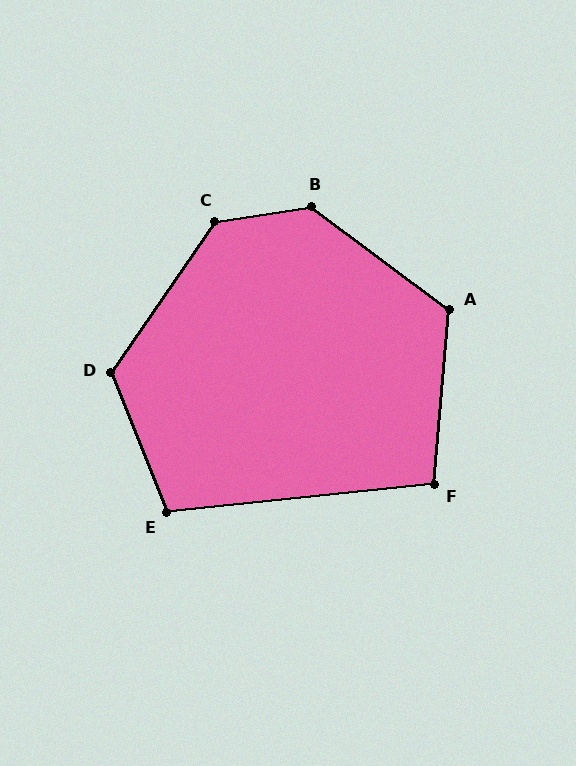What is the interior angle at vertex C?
Approximately 133 degrees (obtuse).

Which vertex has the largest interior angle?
B, at approximately 135 degrees.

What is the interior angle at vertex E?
Approximately 106 degrees (obtuse).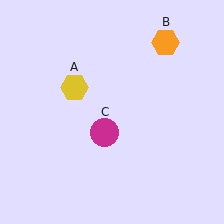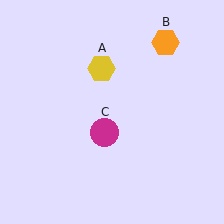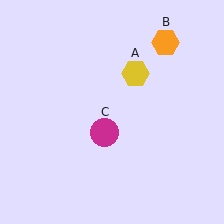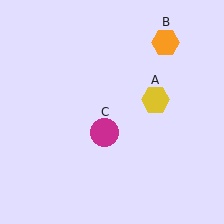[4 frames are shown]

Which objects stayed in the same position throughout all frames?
Orange hexagon (object B) and magenta circle (object C) remained stationary.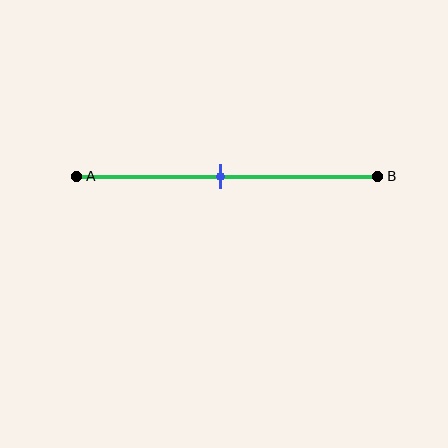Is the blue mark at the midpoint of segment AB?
Yes, the mark is approximately at the midpoint.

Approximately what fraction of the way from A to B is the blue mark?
The blue mark is approximately 50% of the way from A to B.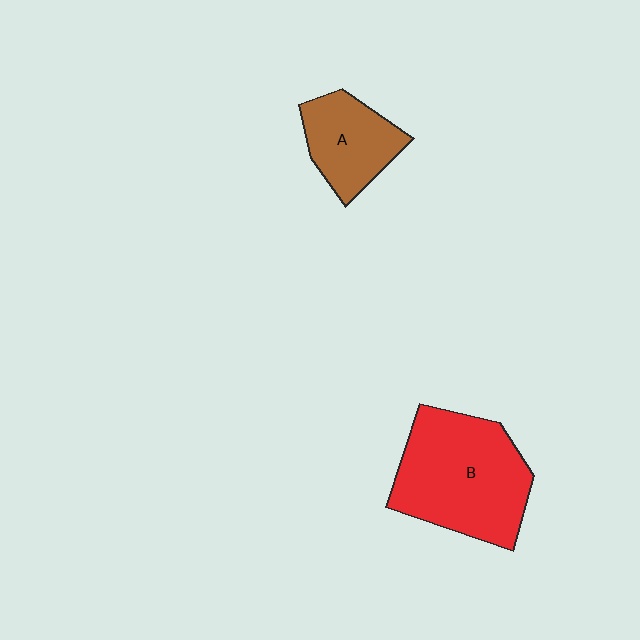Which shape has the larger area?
Shape B (red).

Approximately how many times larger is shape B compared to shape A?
Approximately 1.9 times.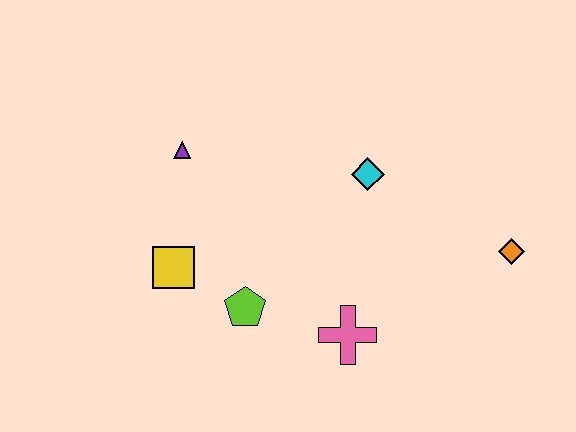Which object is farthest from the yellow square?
The orange diamond is farthest from the yellow square.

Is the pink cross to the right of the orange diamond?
No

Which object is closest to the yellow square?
The lime pentagon is closest to the yellow square.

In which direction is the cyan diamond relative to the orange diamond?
The cyan diamond is to the left of the orange diamond.